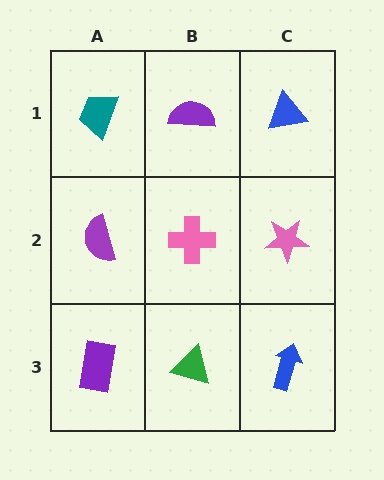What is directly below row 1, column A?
A purple semicircle.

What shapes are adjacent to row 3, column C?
A pink star (row 2, column C), a green triangle (row 3, column B).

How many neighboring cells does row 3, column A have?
2.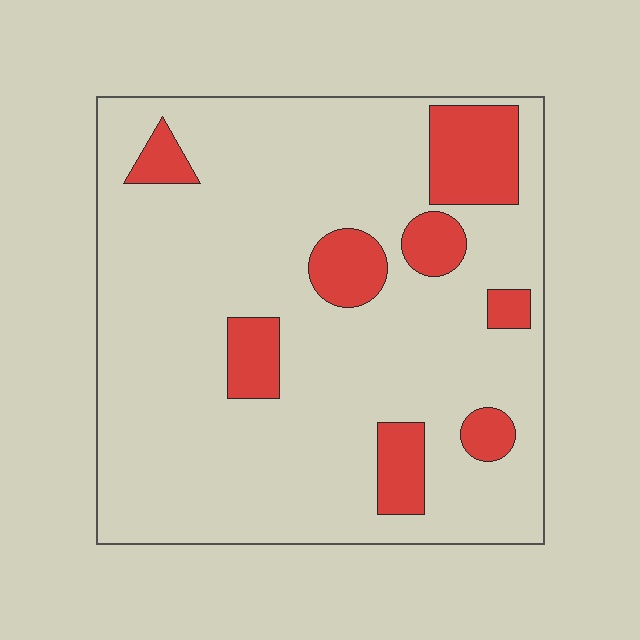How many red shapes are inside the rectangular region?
8.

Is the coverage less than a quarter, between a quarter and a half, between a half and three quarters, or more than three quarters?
Less than a quarter.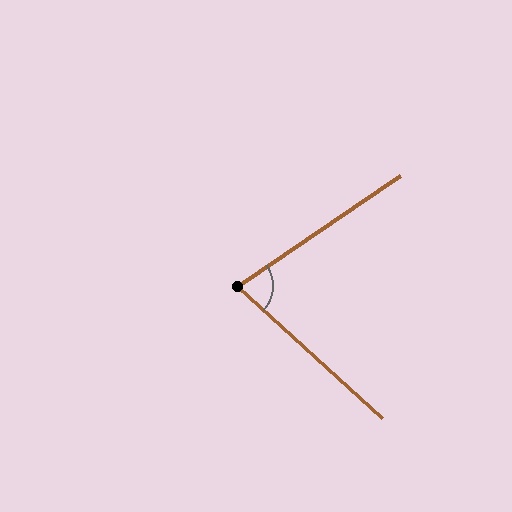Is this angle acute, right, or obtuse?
It is acute.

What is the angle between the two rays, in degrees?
Approximately 76 degrees.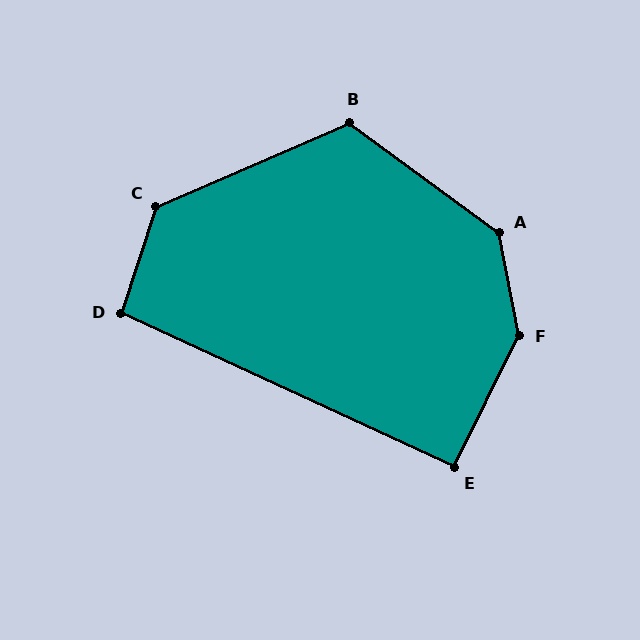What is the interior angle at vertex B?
Approximately 120 degrees (obtuse).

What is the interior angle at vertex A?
Approximately 137 degrees (obtuse).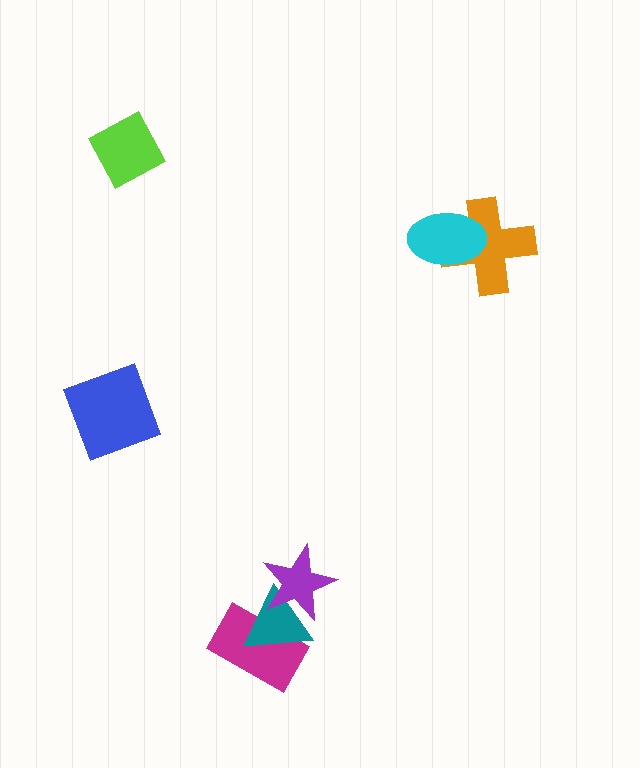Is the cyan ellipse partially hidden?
No, no other shape covers it.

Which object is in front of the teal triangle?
The purple star is in front of the teal triangle.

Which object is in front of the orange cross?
The cyan ellipse is in front of the orange cross.